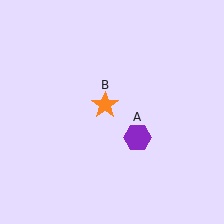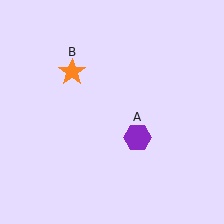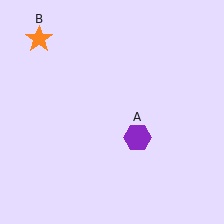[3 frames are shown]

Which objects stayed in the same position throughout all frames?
Purple hexagon (object A) remained stationary.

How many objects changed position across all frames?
1 object changed position: orange star (object B).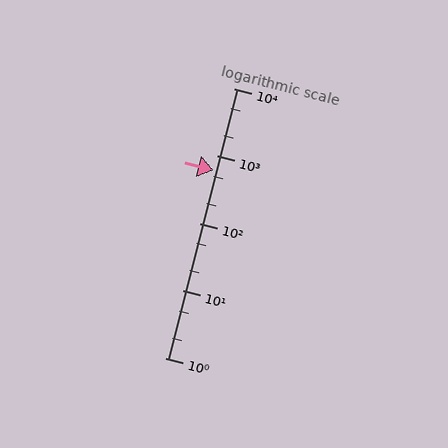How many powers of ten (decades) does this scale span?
The scale spans 4 decades, from 1 to 10000.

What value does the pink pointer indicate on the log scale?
The pointer indicates approximately 610.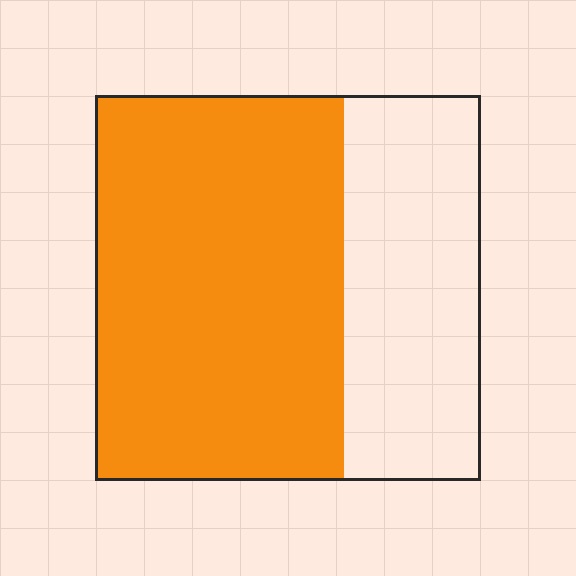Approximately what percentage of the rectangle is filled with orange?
Approximately 65%.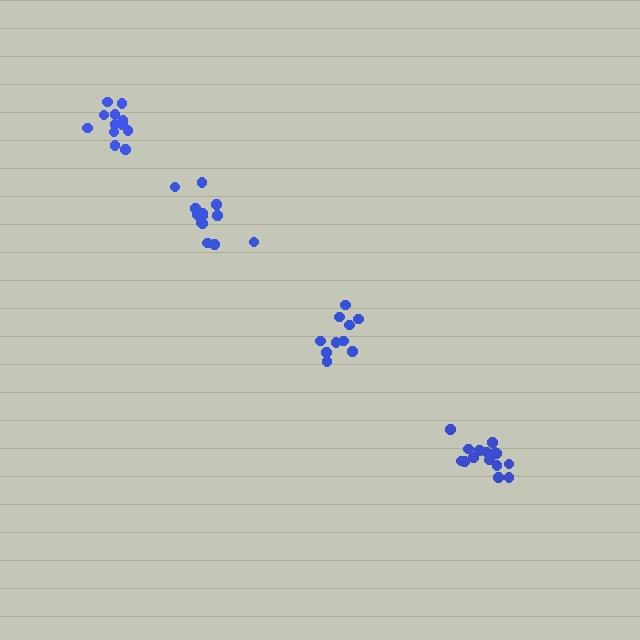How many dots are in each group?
Group 1: 15 dots, Group 2: 10 dots, Group 3: 12 dots, Group 4: 13 dots (50 total).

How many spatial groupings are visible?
There are 4 spatial groupings.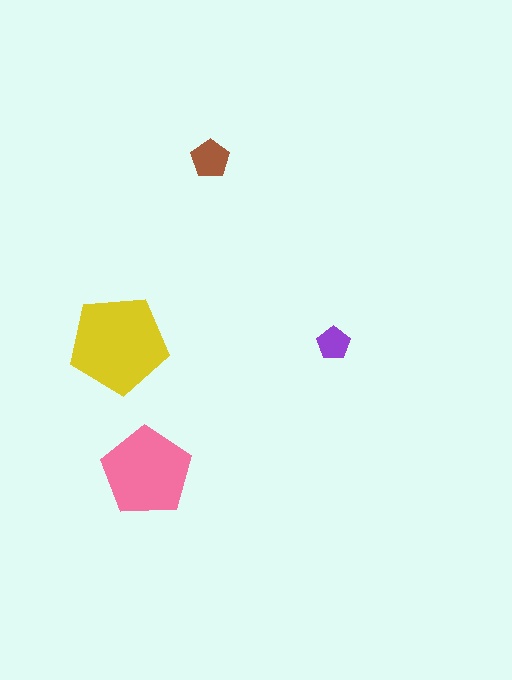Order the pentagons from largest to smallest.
the yellow one, the pink one, the brown one, the purple one.